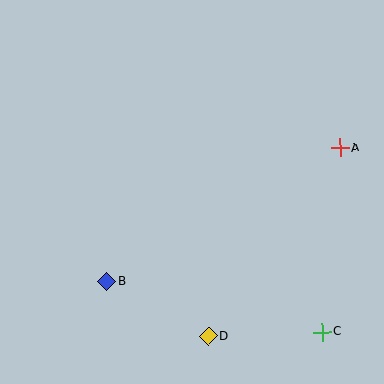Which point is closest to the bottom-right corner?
Point C is closest to the bottom-right corner.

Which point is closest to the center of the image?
Point B at (107, 282) is closest to the center.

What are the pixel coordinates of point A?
Point A is at (340, 148).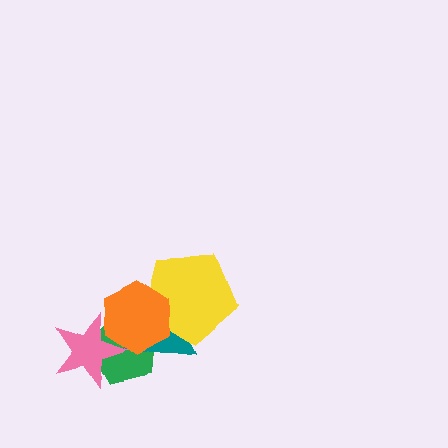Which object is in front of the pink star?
The orange hexagon is in front of the pink star.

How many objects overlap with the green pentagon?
3 objects overlap with the green pentagon.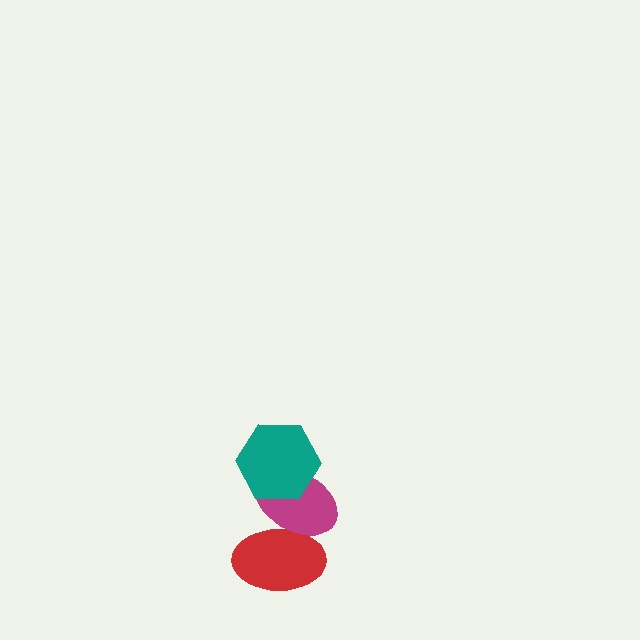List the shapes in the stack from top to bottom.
From top to bottom: the teal hexagon, the magenta ellipse, the red ellipse.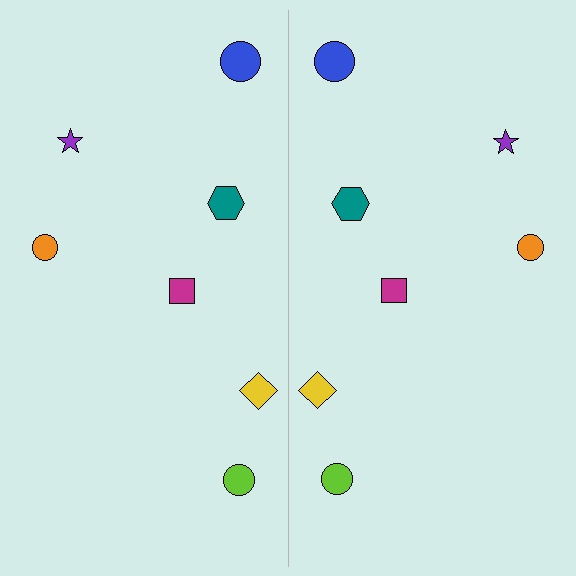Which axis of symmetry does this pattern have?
The pattern has a vertical axis of symmetry running through the center of the image.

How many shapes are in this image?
There are 14 shapes in this image.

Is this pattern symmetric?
Yes, this pattern has bilateral (reflection) symmetry.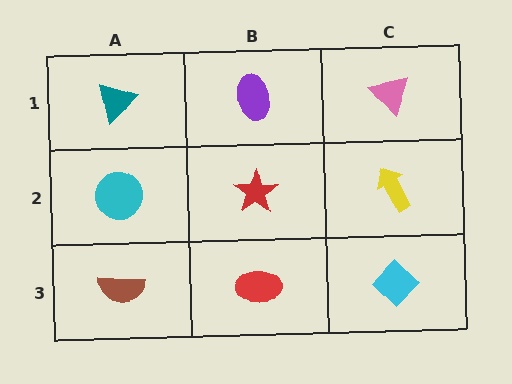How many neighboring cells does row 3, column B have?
3.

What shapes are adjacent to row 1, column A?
A cyan circle (row 2, column A), a purple ellipse (row 1, column B).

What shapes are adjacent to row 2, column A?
A teal triangle (row 1, column A), a brown semicircle (row 3, column A), a red star (row 2, column B).